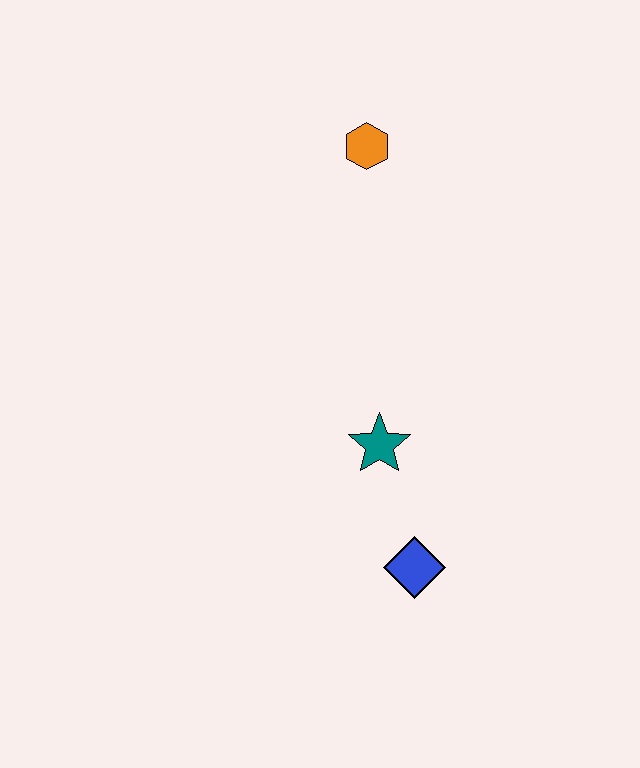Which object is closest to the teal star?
The blue diamond is closest to the teal star.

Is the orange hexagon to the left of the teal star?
Yes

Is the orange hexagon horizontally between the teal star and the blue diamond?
No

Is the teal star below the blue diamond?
No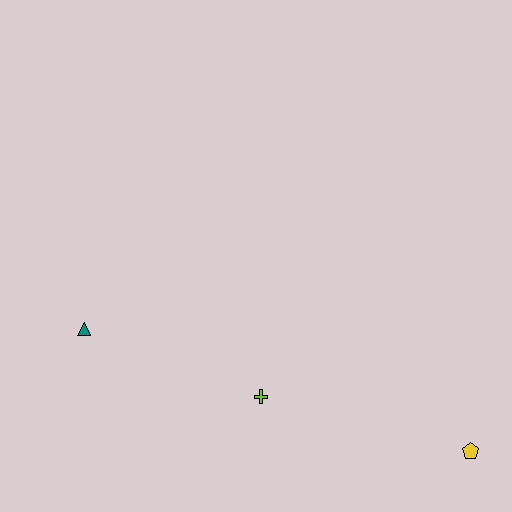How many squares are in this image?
There are no squares.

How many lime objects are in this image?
There is 1 lime object.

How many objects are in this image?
There are 3 objects.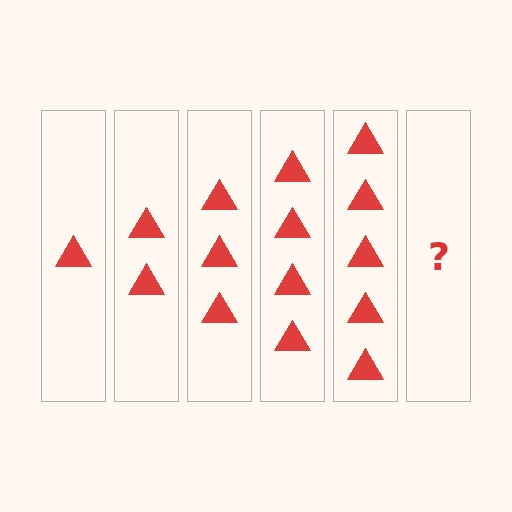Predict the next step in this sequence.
The next step is 6 triangles.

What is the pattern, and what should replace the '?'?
The pattern is that each step adds one more triangle. The '?' should be 6 triangles.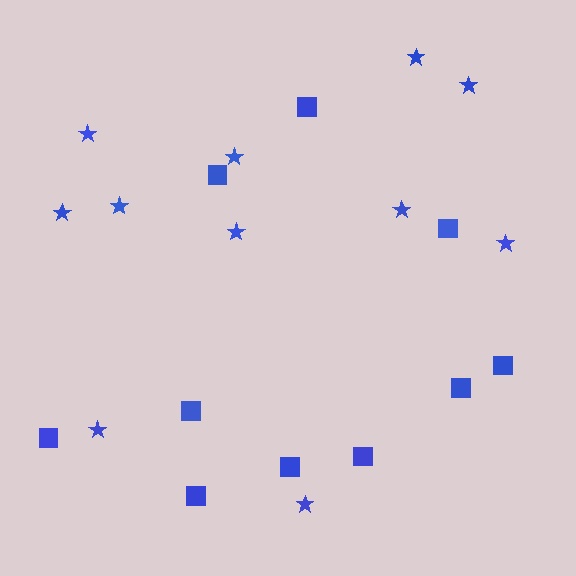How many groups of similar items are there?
There are 2 groups: one group of stars (11) and one group of squares (10).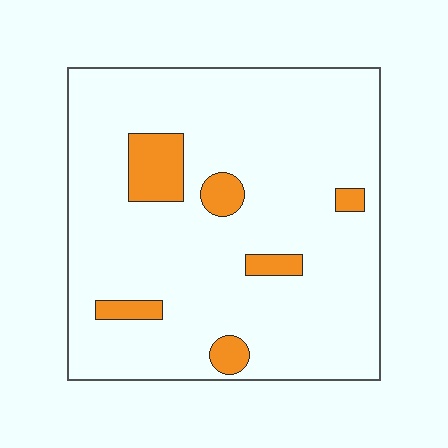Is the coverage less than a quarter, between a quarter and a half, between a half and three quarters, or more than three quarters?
Less than a quarter.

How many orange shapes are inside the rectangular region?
6.